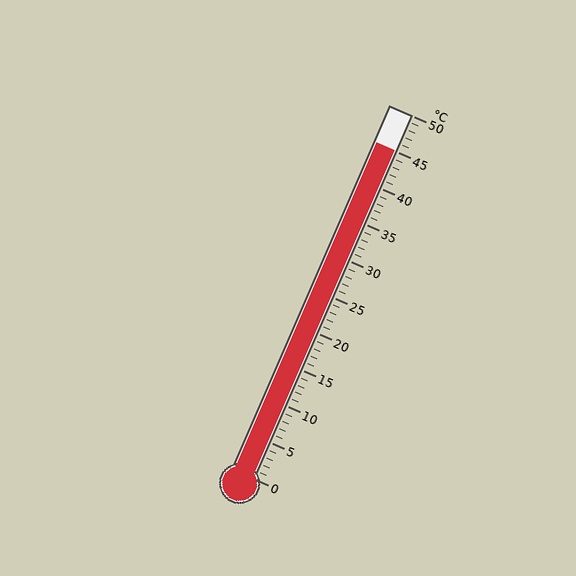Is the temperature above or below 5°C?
The temperature is above 5°C.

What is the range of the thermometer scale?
The thermometer scale ranges from 0°C to 50°C.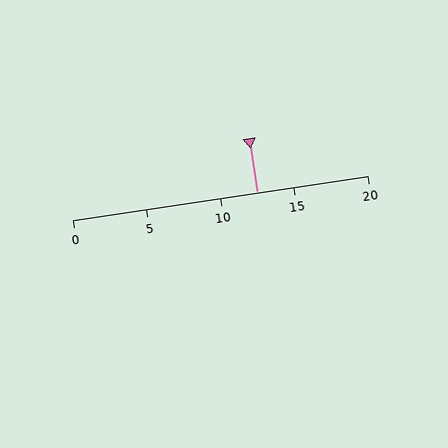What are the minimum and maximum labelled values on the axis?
The axis runs from 0 to 20.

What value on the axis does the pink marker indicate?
The marker indicates approximately 12.5.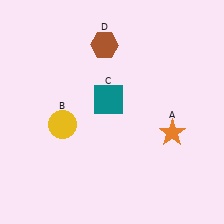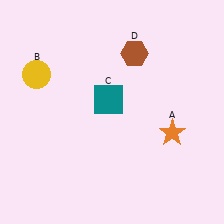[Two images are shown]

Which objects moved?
The objects that moved are: the yellow circle (B), the brown hexagon (D).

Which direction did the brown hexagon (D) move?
The brown hexagon (D) moved right.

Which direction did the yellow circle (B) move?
The yellow circle (B) moved up.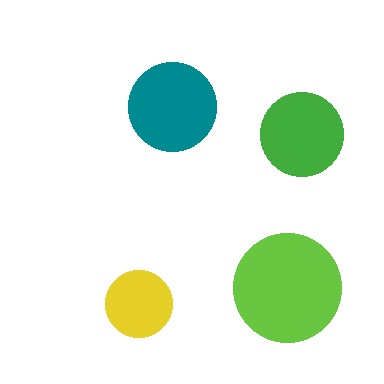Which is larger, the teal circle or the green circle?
The teal one.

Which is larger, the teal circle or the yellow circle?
The teal one.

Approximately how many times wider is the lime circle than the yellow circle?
About 1.5 times wider.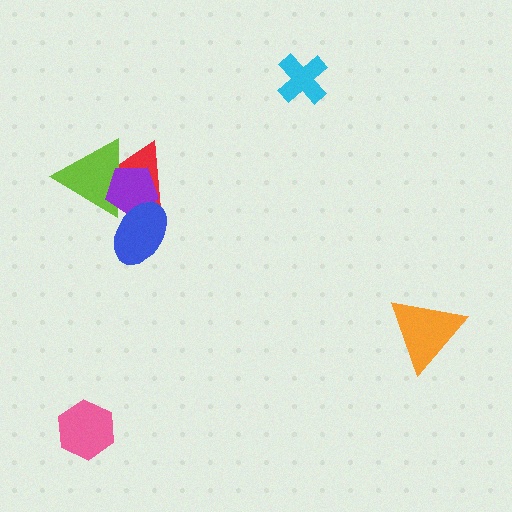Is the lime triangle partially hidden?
Yes, it is partially covered by another shape.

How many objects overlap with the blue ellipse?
3 objects overlap with the blue ellipse.